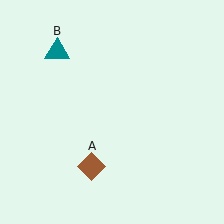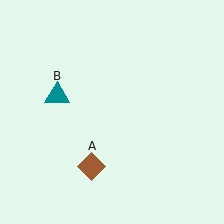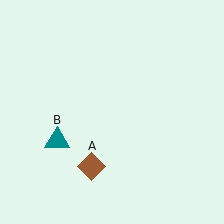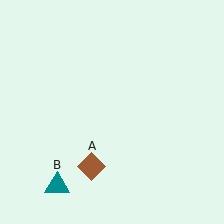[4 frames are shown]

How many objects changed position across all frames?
1 object changed position: teal triangle (object B).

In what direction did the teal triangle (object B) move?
The teal triangle (object B) moved down.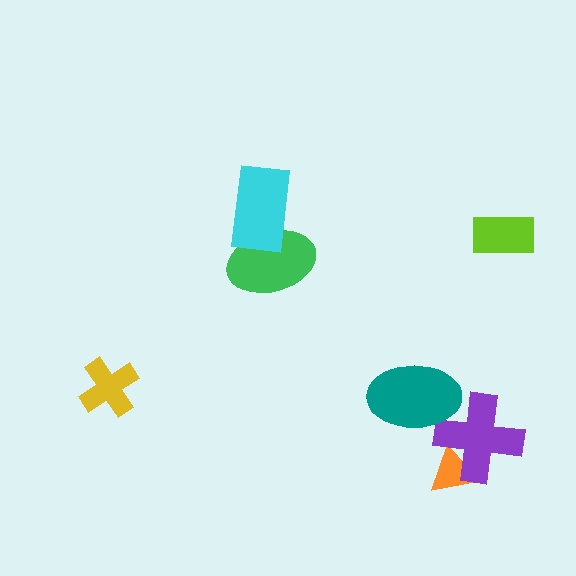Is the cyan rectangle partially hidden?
No, no other shape covers it.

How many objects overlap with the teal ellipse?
1 object overlaps with the teal ellipse.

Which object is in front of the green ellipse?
The cyan rectangle is in front of the green ellipse.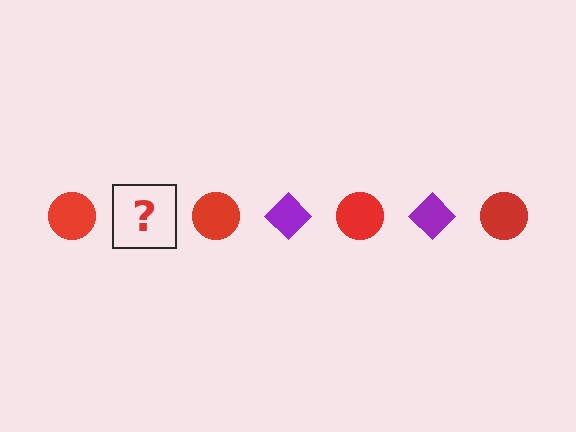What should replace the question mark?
The question mark should be replaced with a purple diamond.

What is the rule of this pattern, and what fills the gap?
The rule is that the pattern alternates between red circle and purple diamond. The gap should be filled with a purple diamond.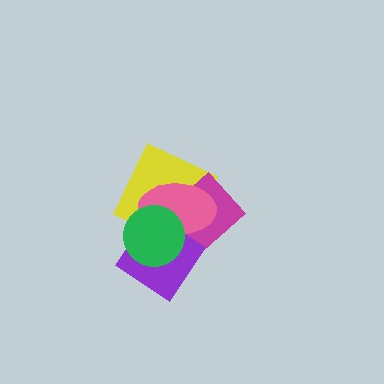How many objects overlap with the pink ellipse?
4 objects overlap with the pink ellipse.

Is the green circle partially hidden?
No, no other shape covers it.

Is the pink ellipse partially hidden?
Yes, it is partially covered by another shape.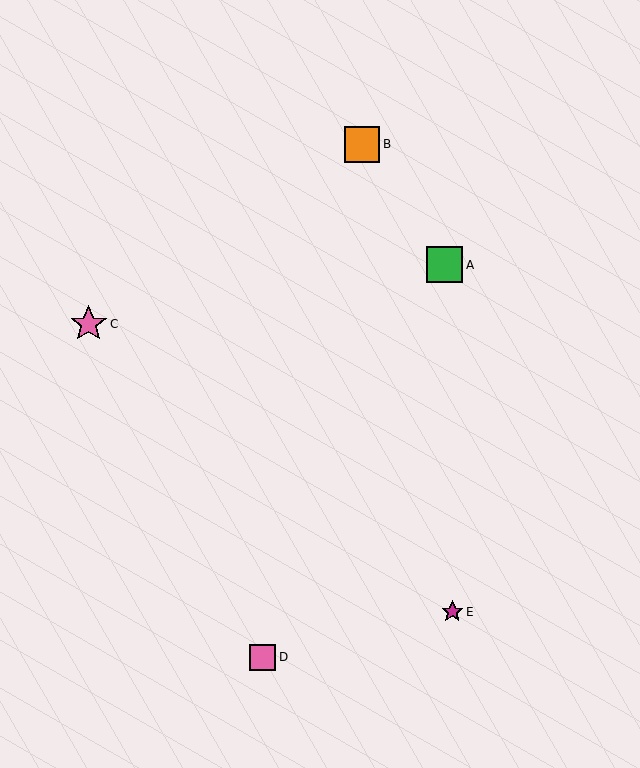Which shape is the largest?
The pink star (labeled C) is the largest.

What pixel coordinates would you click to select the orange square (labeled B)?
Click at (362, 144) to select the orange square B.